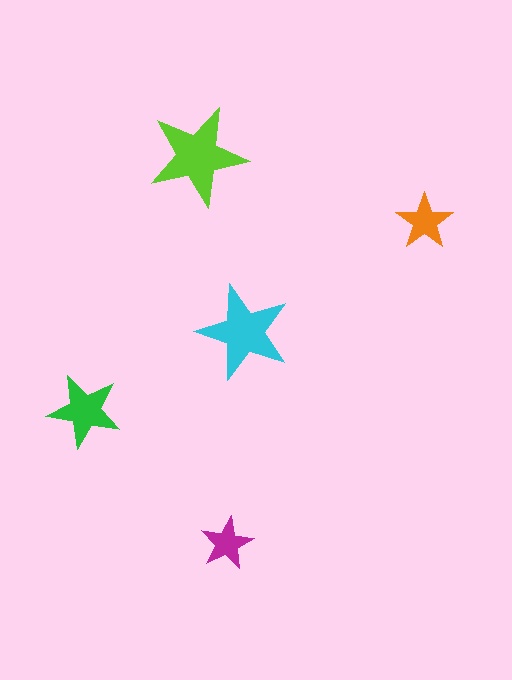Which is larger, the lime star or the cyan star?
The lime one.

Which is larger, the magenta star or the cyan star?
The cyan one.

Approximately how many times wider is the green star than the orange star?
About 1.5 times wider.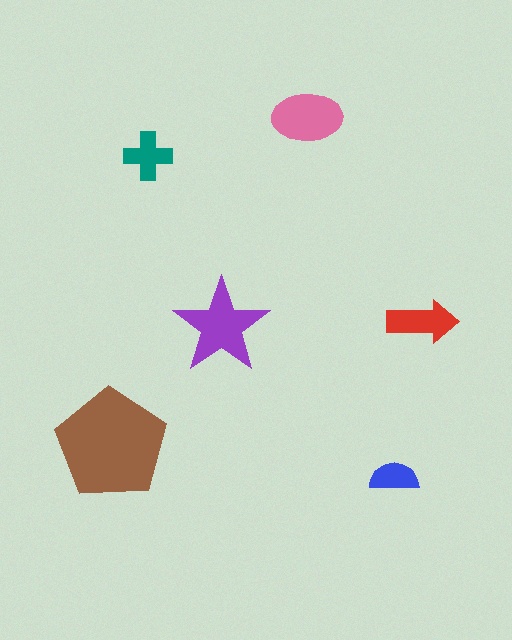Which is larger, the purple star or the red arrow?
The purple star.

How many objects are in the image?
There are 6 objects in the image.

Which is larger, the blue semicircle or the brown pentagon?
The brown pentagon.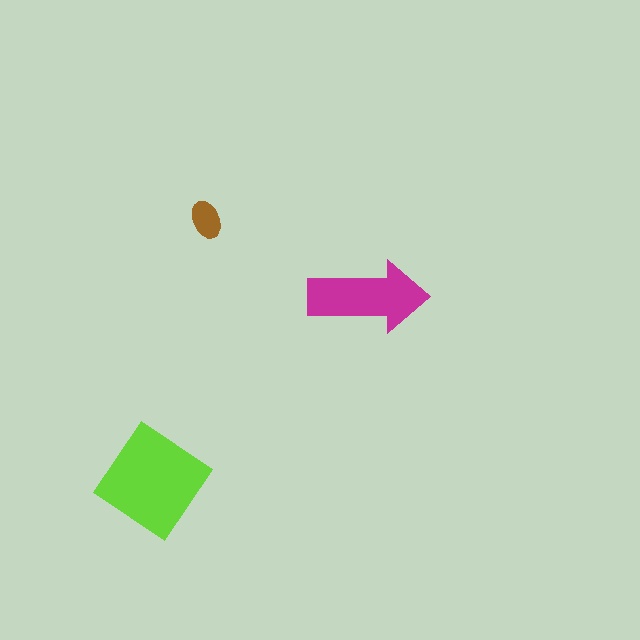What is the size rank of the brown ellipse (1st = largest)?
3rd.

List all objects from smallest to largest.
The brown ellipse, the magenta arrow, the lime diamond.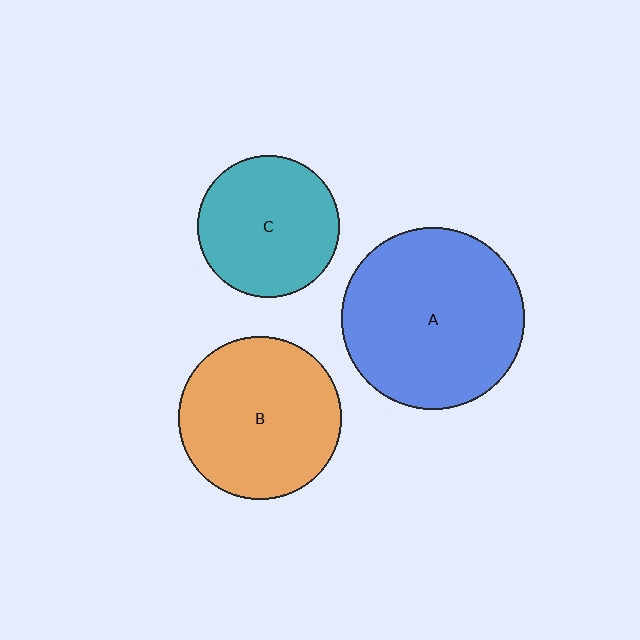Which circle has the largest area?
Circle A (blue).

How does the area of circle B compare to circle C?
Approximately 1.3 times.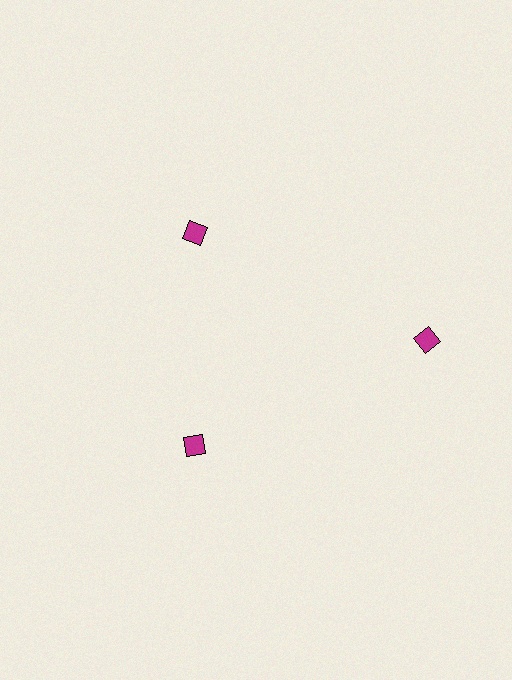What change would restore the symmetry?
The symmetry would be restored by moving it inward, back onto the ring so that all 3 diamonds sit at equal angles and equal distance from the center.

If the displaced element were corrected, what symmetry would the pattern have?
It would have 3-fold rotational symmetry — the pattern would map onto itself every 120 degrees.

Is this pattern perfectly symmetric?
No. The 3 magenta diamonds are arranged in a ring, but one element near the 3 o'clock position is pushed outward from the center, breaking the 3-fold rotational symmetry.